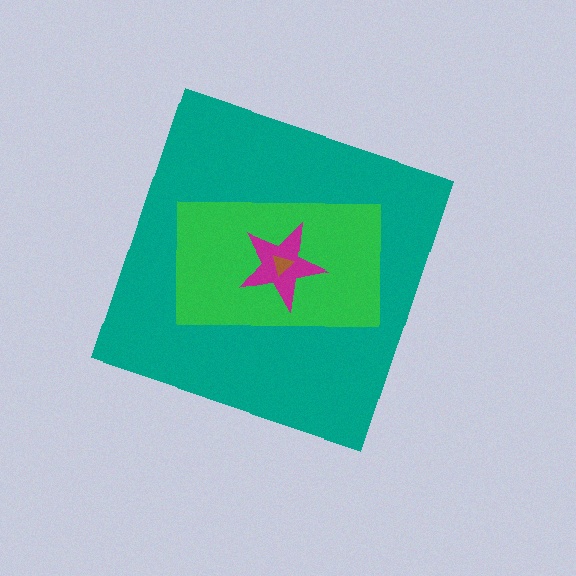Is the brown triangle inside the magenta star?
Yes.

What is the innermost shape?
The brown triangle.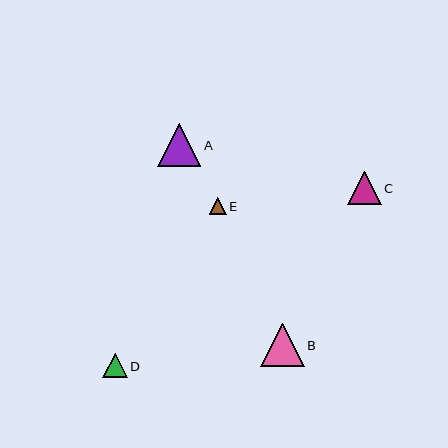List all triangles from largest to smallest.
From largest to smallest: B, A, C, D, E.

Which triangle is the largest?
Triangle B is the largest with a size of approximately 43 pixels.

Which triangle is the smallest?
Triangle E is the smallest with a size of approximately 17 pixels.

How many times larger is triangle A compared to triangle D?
Triangle A is approximately 1.8 times the size of triangle D.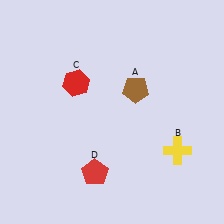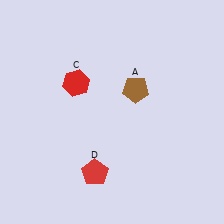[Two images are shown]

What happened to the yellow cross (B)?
The yellow cross (B) was removed in Image 2. It was in the bottom-right area of Image 1.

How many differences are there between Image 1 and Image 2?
There is 1 difference between the two images.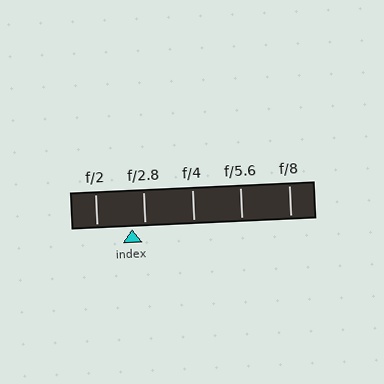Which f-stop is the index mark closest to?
The index mark is closest to f/2.8.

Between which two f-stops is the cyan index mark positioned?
The index mark is between f/2 and f/2.8.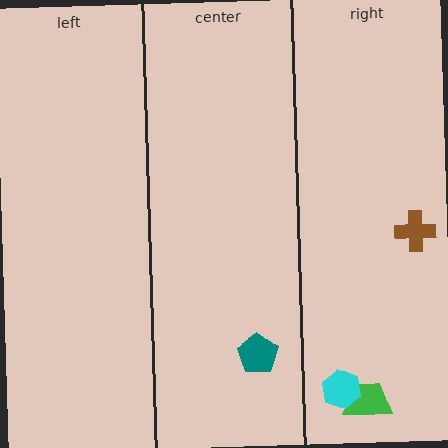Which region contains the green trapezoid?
The right region.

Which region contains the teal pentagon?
The center region.